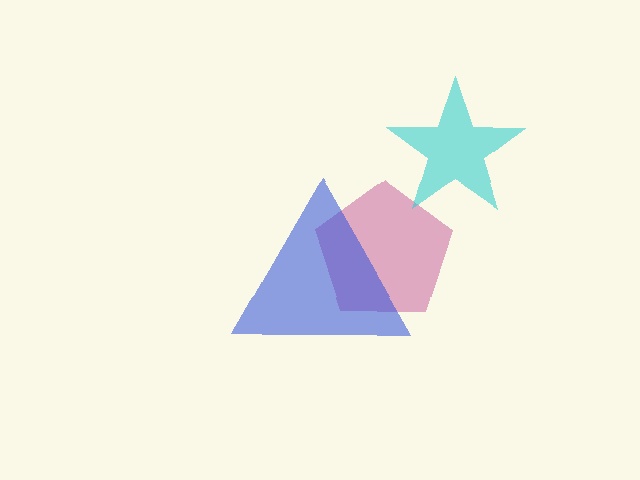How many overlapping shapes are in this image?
There are 3 overlapping shapes in the image.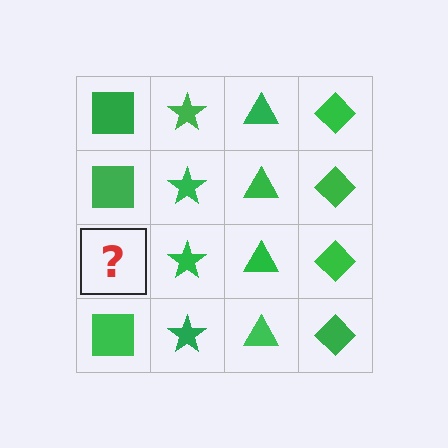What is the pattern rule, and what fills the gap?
The rule is that each column has a consistent shape. The gap should be filled with a green square.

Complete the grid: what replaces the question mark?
The question mark should be replaced with a green square.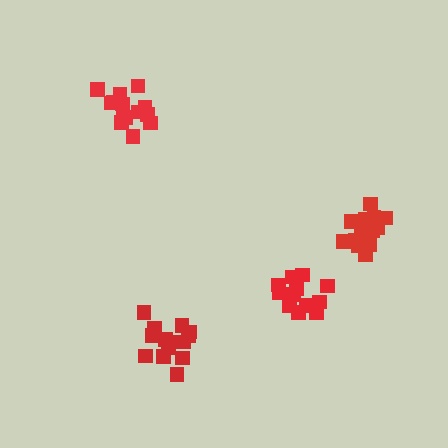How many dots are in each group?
Group 1: 14 dots, Group 2: 14 dots, Group 3: 14 dots, Group 4: 15 dots (57 total).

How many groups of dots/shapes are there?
There are 4 groups.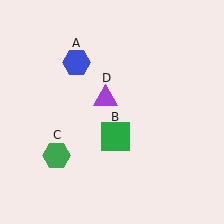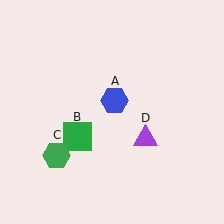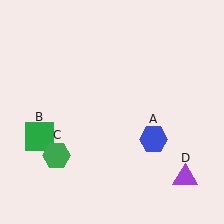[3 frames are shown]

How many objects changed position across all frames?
3 objects changed position: blue hexagon (object A), green square (object B), purple triangle (object D).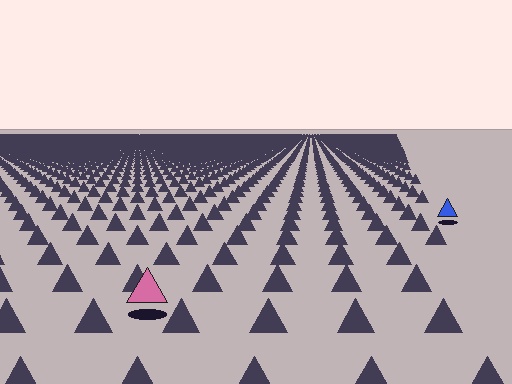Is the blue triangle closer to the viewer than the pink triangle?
No. The pink triangle is closer — you can tell from the texture gradient: the ground texture is coarser near it.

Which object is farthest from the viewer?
The blue triangle is farthest from the viewer. It appears smaller and the ground texture around it is denser.